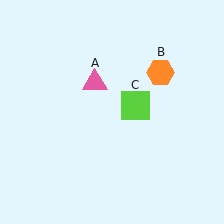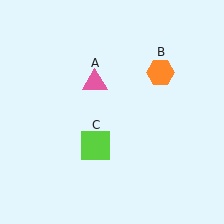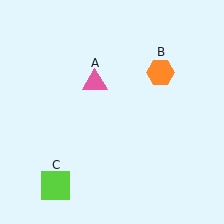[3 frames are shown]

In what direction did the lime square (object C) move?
The lime square (object C) moved down and to the left.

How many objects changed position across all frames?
1 object changed position: lime square (object C).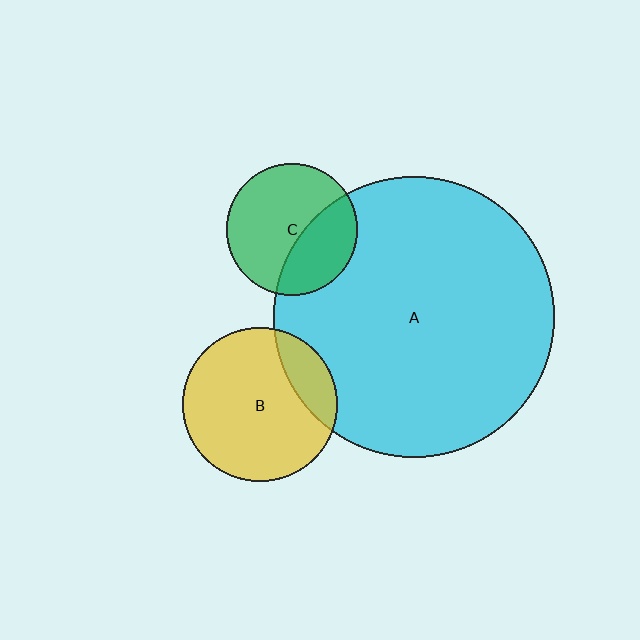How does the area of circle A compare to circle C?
Approximately 4.6 times.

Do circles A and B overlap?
Yes.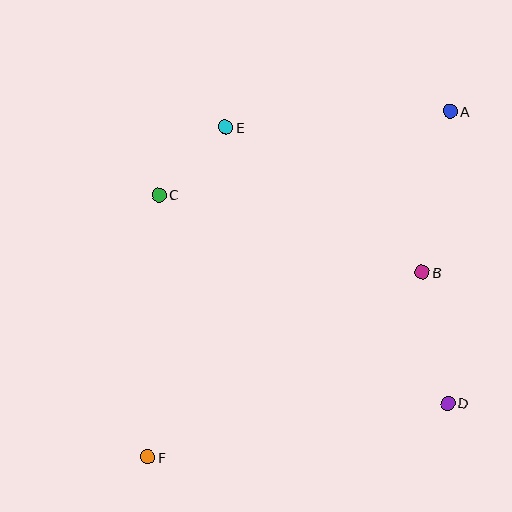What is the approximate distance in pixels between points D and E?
The distance between D and E is approximately 354 pixels.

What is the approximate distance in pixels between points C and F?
The distance between C and F is approximately 263 pixels.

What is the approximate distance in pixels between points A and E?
The distance between A and E is approximately 225 pixels.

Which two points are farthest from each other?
Points A and F are farthest from each other.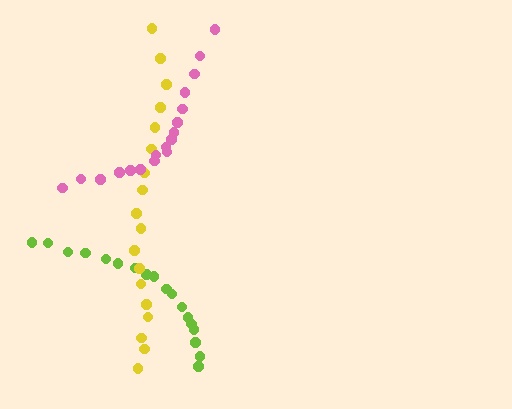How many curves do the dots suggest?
There are 3 distinct paths.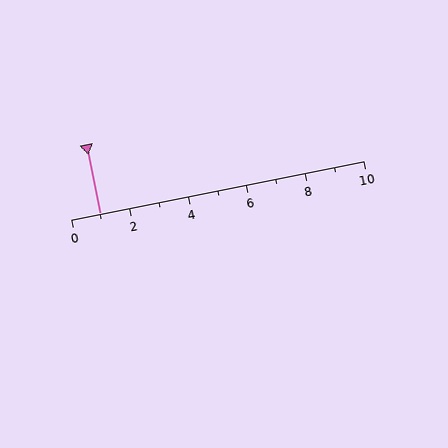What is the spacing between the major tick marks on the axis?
The major ticks are spaced 2 apart.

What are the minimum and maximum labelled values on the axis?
The axis runs from 0 to 10.